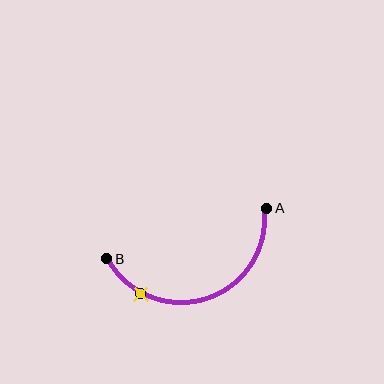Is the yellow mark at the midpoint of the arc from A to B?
No. The yellow mark lies on the arc but is closer to endpoint B. The arc midpoint would be at the point on the curve equidistant along the arc from both A and B.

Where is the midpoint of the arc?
The arc midpoint is the point on the curve farthest from the straight line joining A and B. It sits below that line.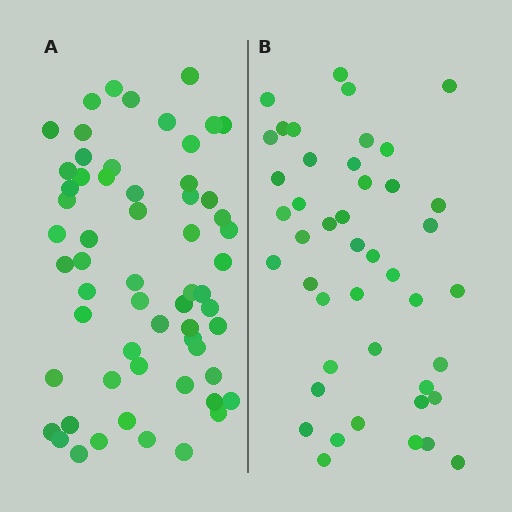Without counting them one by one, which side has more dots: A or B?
Region A (the left region) has more dots.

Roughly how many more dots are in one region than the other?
Region A has approximately 15 more dots than region B.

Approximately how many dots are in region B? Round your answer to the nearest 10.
About 40 dots. (The exact count is 44, which rounds to 40.)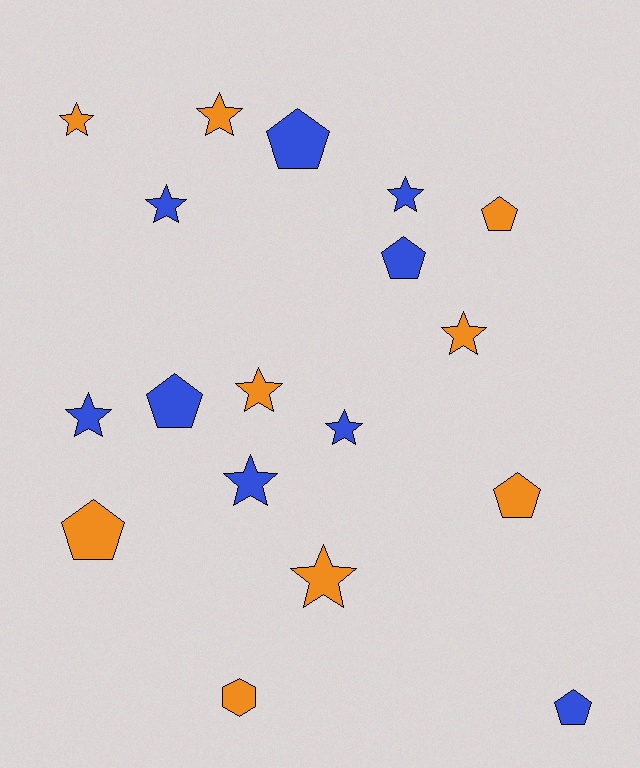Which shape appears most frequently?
Star, with 10 objects.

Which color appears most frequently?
Orange, with 9 objects.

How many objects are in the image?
There are 18 objects.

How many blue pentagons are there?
There are 4 blue pentagons.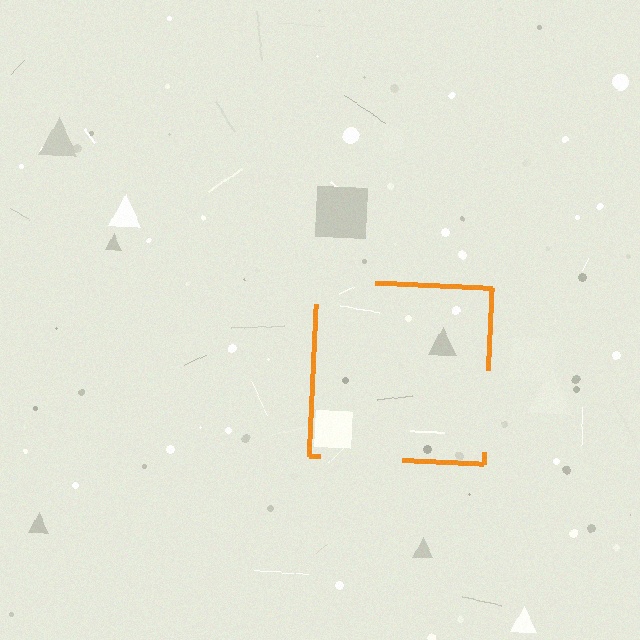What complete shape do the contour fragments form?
The contour fragments form a square.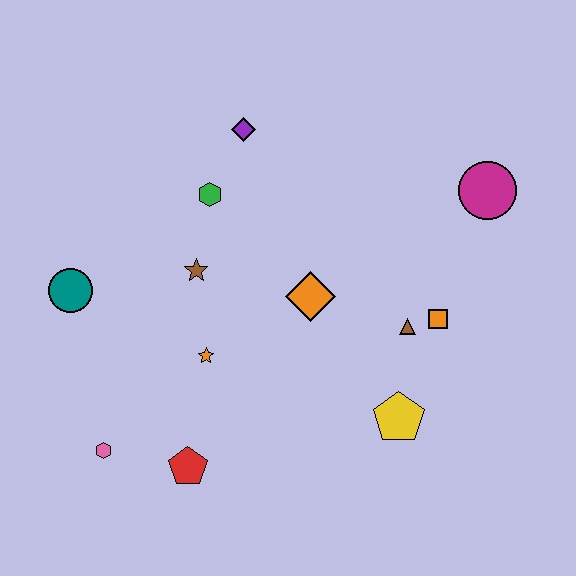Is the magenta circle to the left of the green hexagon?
No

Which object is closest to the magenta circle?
The orange square is closest to the magenta circle.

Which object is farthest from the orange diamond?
The pink hexagon is farthest from the orange diamond.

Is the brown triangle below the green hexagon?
Yes